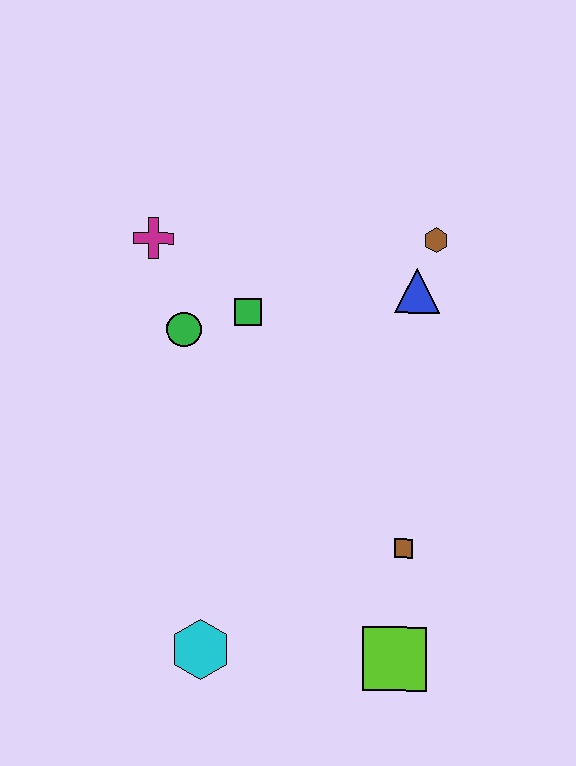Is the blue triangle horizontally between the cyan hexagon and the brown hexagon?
Yes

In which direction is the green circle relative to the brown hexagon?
The green circle is to the left of the brown hexagon.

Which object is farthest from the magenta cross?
The lime square is farthest from the magenta cross.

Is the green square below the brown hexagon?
Yes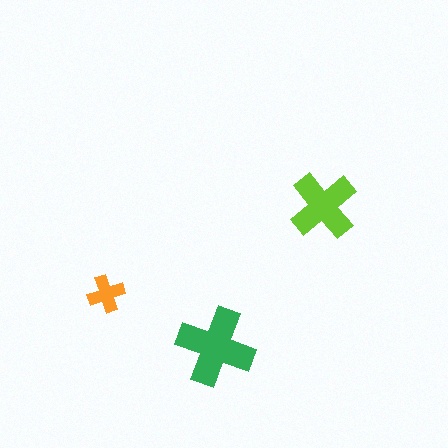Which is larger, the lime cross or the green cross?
The green one.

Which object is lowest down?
The green cross is bottommost.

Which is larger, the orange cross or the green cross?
The green one.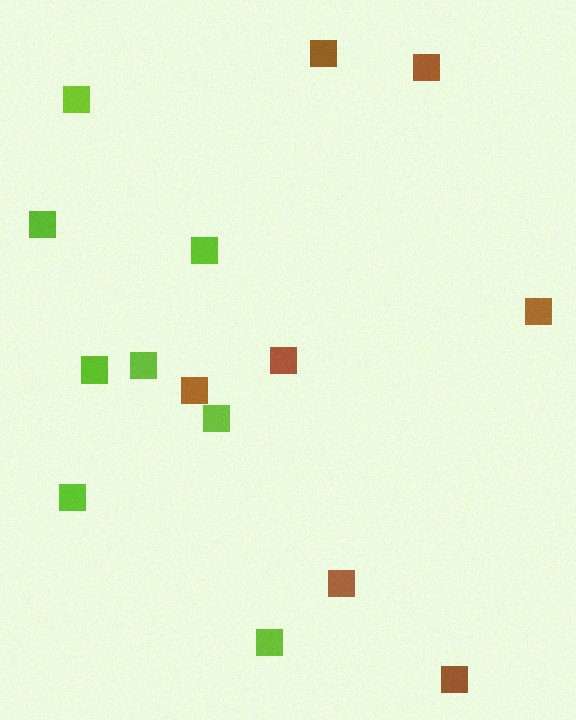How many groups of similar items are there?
There are 2 groups: one group of lime squares (8) and one group of brown squares (7).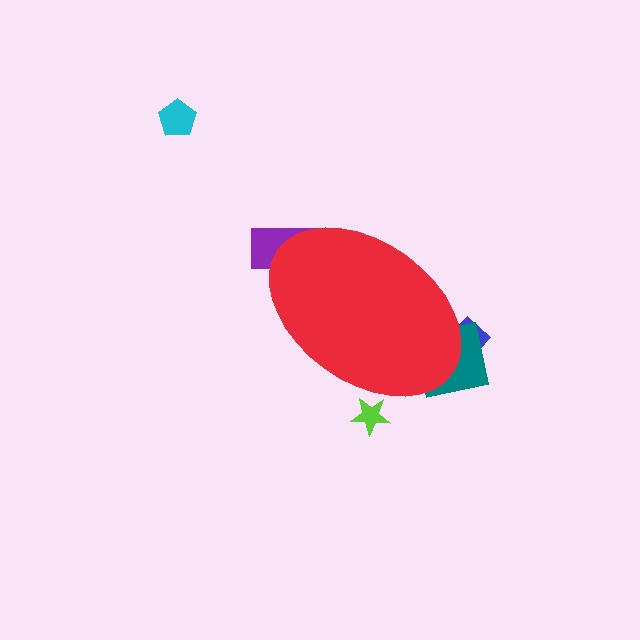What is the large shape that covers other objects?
A red ellipse.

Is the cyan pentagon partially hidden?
No, the cyan pentagon is fully visible.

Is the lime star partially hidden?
Yes, the lime star is partially hidden behind the red ellipse.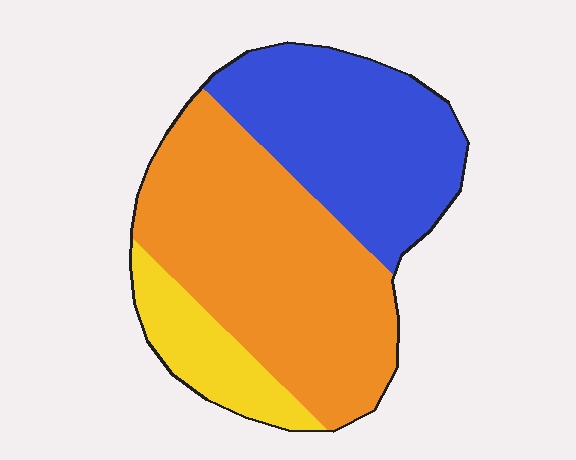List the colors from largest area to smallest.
From largest to smallest: orange, blue, yellow.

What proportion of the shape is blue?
Blue covers roughly 35% of the shape.